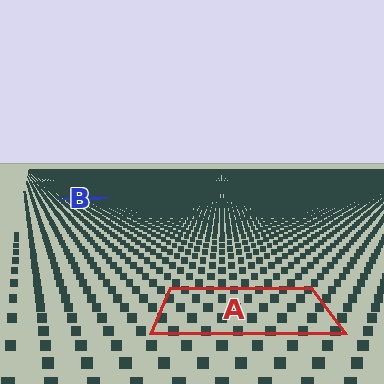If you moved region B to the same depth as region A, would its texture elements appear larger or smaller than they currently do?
They would appear larger. At a closer depth, the same texture elements are projected at a bigger on-screen size.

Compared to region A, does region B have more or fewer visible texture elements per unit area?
Region B has more texture elements per unit area — they are packed more densely because it is farther away.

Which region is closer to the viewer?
Region A is closer. The texture elements there are larger and more spread out.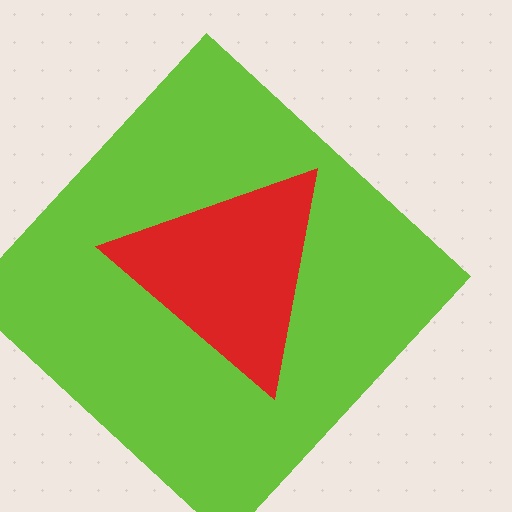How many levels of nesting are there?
2.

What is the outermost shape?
The lime diamond.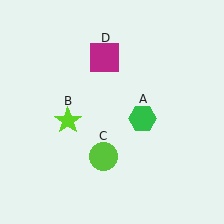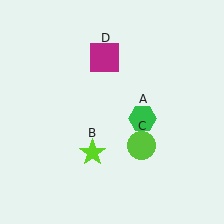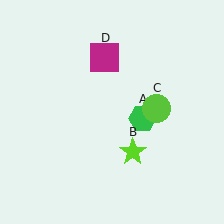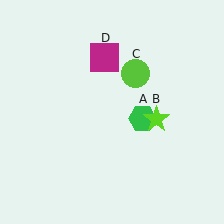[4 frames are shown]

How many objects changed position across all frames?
2 objects changed position: lime star (object B), lime circle (object C).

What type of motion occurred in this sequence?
The lime star (object B), lime circle (object C) rotated counterclockwise around the center of the scene.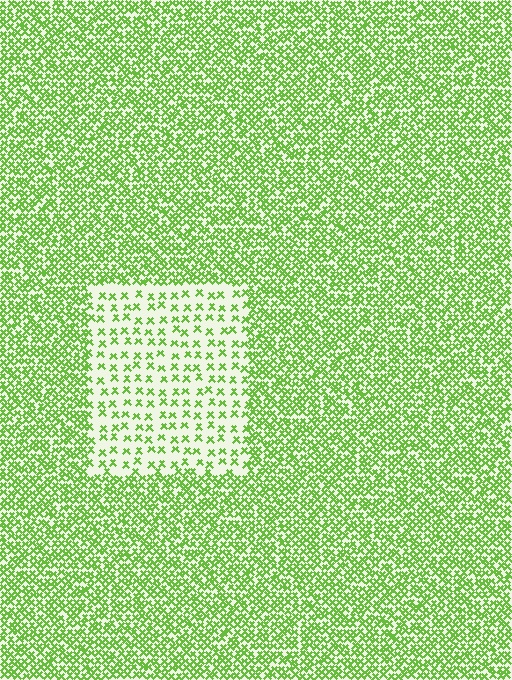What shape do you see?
I see a rectangle.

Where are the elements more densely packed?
The elements are more densely packed outside the rectangle boundary.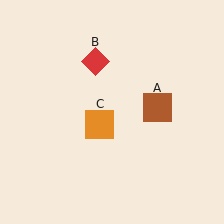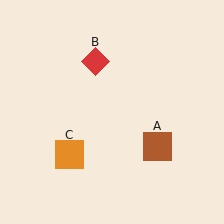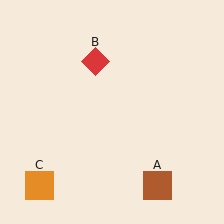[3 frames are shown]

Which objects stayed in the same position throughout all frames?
Red diamond (object B) remained stationary.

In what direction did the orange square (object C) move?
The orange square (object C) moved down and to the left.